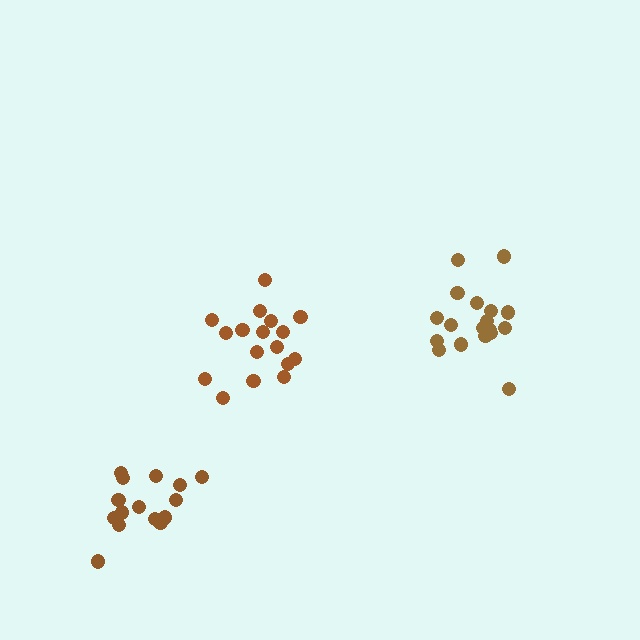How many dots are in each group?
Group 1: 17 dots, Group 2: 18 dots, Group 3: 15 dots (50 total).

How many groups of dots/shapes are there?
There are 3 groups.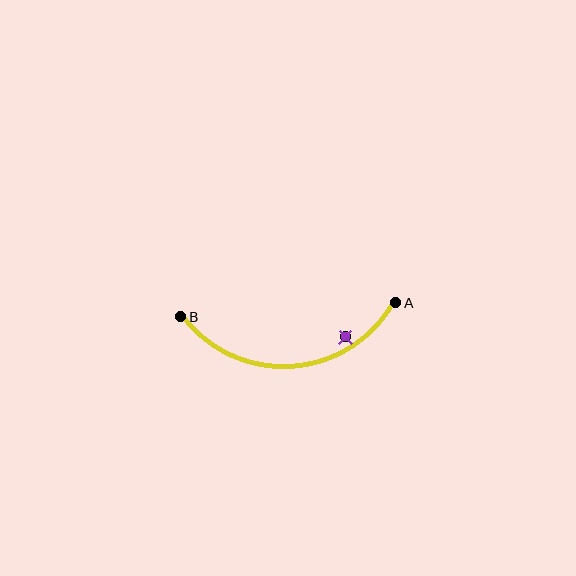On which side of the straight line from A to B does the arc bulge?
The arc bulges below the straight line connecting A and B.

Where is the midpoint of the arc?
The arc midpoint is the point on the curve farthest from the straight line joining A and B. It sits below that line.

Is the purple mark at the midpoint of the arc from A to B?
No — the purple mark does not lie on the arc at all. It sits slightly inside the curve.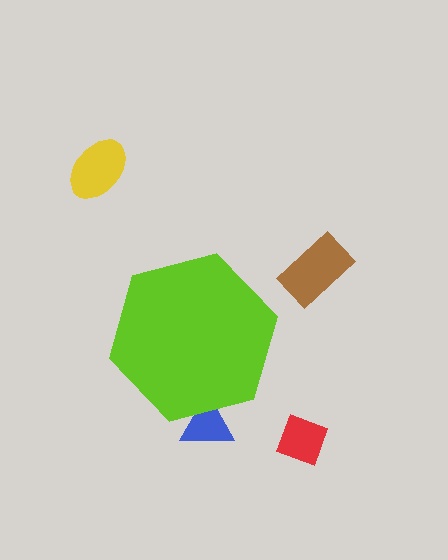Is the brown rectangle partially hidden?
No, the brown rectangle is fully visible.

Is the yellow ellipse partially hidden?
No, the yellow ellipse is fully visible.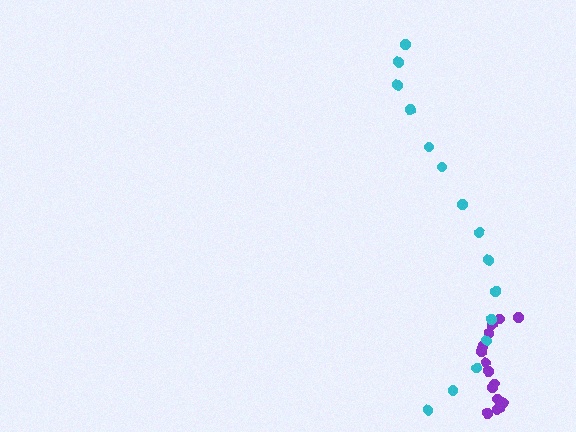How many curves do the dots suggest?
There are 2 distinct paths.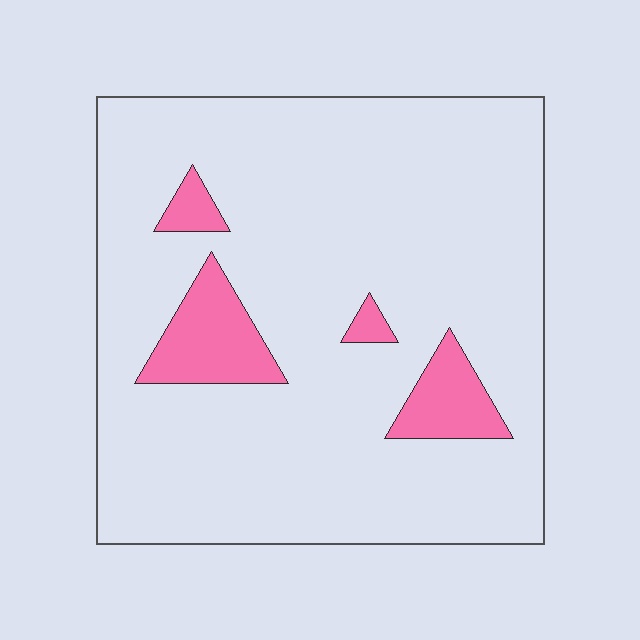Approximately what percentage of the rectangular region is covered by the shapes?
Approximately 10%.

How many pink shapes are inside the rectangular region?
4.